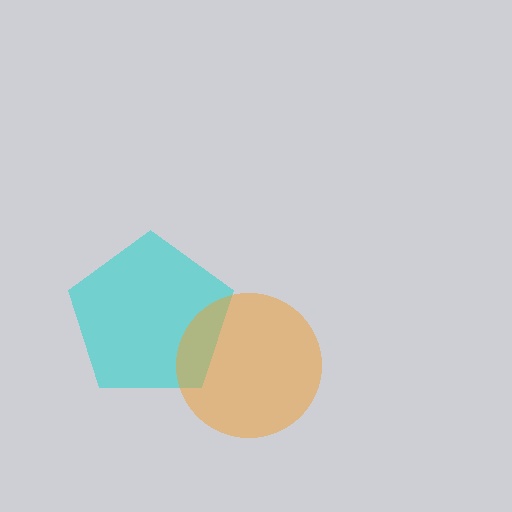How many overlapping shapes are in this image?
There are 2 overlapping shapes in the image.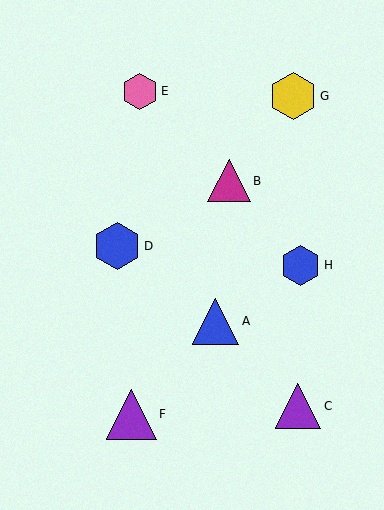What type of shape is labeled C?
Shape C is a purple triangle.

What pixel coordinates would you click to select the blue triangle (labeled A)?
Click at (216, 321) to select the blue triangle A.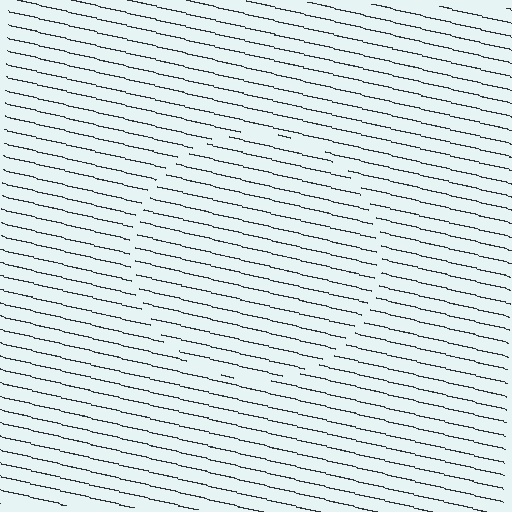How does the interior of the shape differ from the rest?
The interior of the shape contains the same grating, shifted by half a period — the contour is defined by the phase discontinuity where line-ends from the inner and outer gratings abut.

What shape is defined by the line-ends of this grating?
An illusory circle. The interior of the shape contains the same grating, shifted by half a period — the contour is defined by the phase discontinuity where line-ends from the inner and outer gratings abut.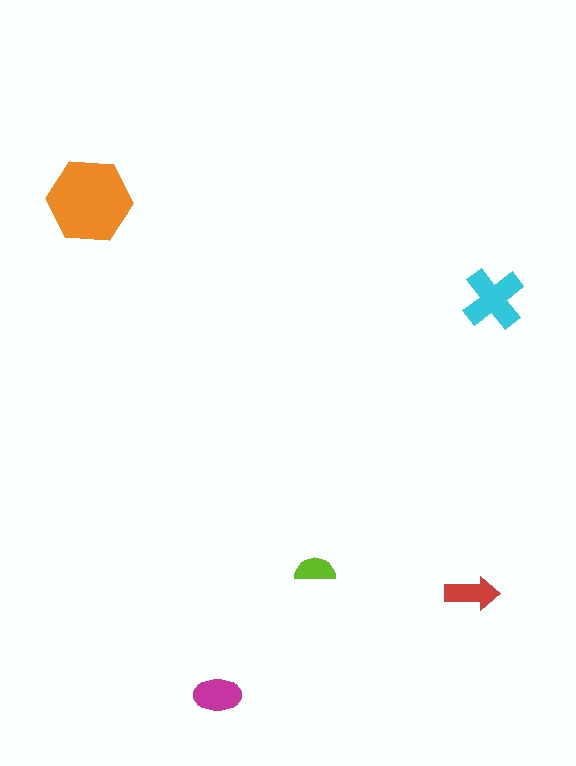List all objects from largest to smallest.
The orange hexagon, the cyan cross, the magenta ellipse, the red arrow, the lime semicircle.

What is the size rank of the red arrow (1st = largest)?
4th.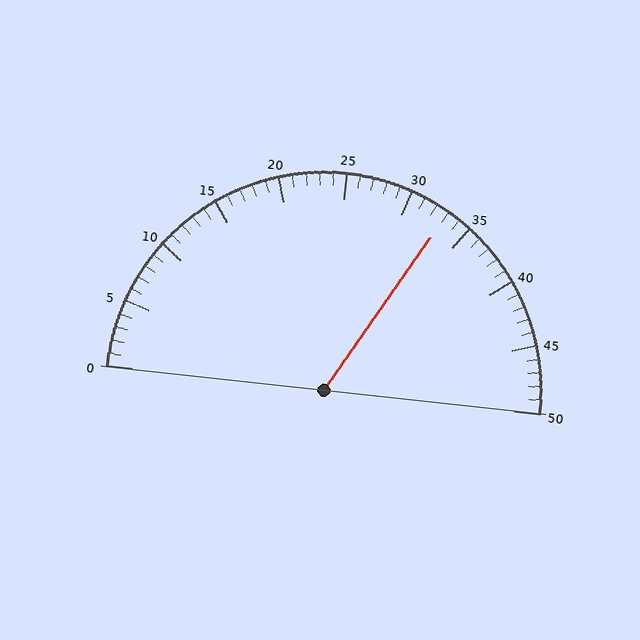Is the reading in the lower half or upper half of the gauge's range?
The reading is in the upper half of the range (0 to 50).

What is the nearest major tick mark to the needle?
The nearest major tick mark is 35.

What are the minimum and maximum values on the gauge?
The gauge ranges from 0 to 50.